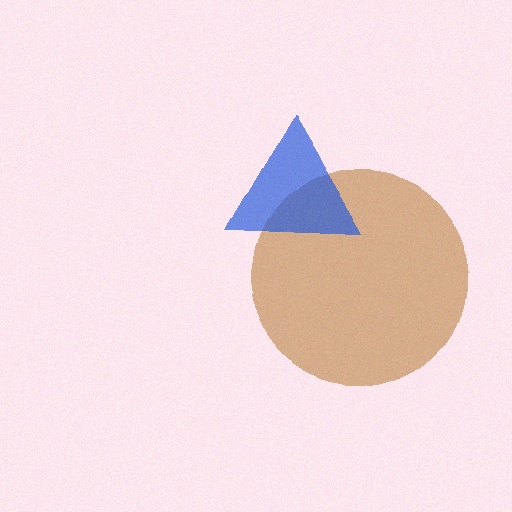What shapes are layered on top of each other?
The layered shapes are: a brown circle, a blue triangle.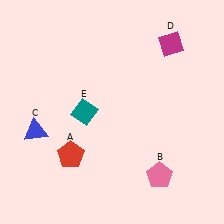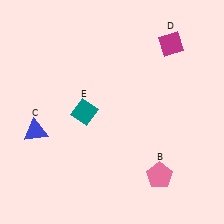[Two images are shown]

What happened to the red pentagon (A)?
The red pentagon (A) was removed in Image 2. It was in the bottom-left area of Image 1.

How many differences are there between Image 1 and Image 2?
There is 1 difference between the two images.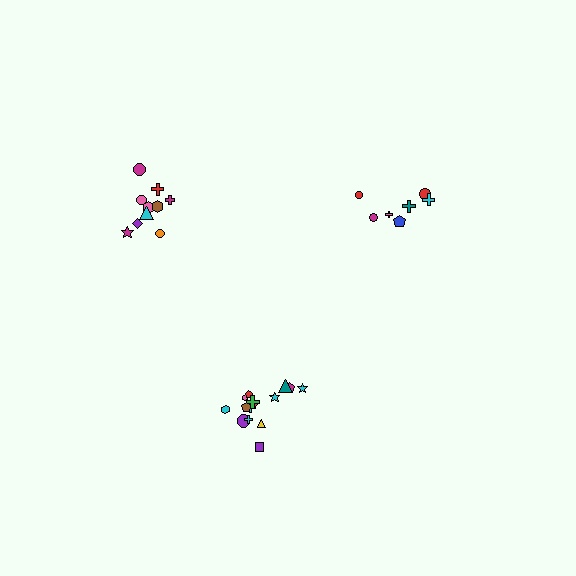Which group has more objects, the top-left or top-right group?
The top-left group.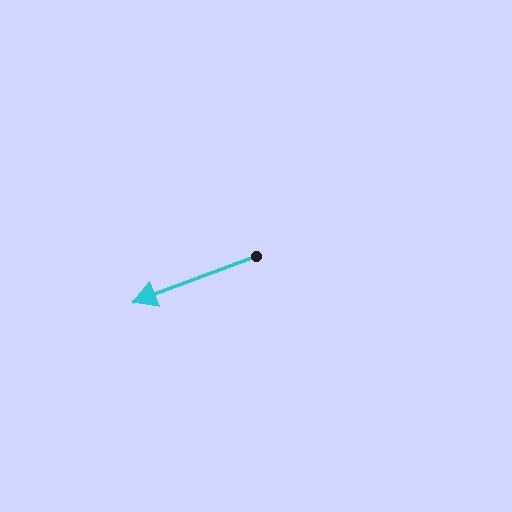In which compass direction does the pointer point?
West.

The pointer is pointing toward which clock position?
Roughly 8 o'clock.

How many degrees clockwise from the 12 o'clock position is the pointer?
Approximately 249 degrees.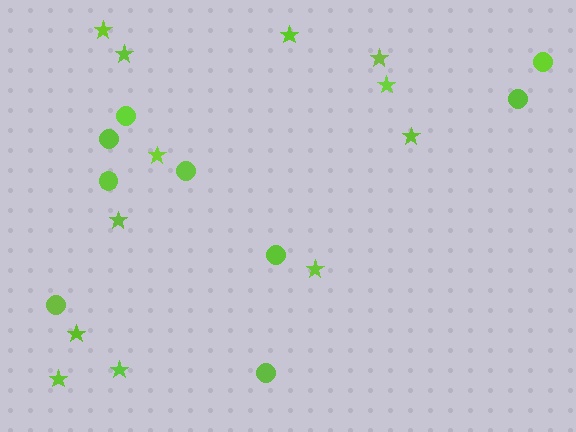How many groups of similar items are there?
There are 2 groups: one group of circles (9) and one group of stars (12).